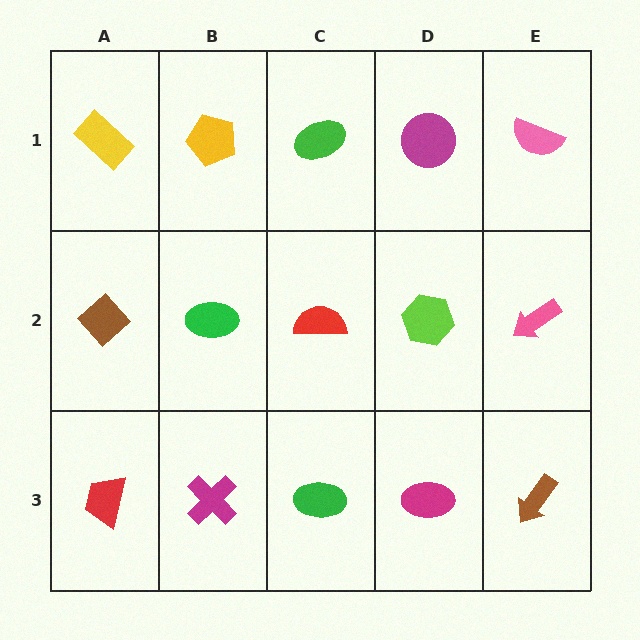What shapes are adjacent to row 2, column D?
A magenta circle (row 1, column D), a magenta ellipse (row 3, column D), a red semicircle (row 2, column C), a pink arrow (row 2, column E).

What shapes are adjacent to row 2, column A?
A yellow rectangle (row 1, column A), a red trapezoid (row 3, column A), a green ellipse (row 2, column B).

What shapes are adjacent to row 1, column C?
A red semicircle (row 2, column C), a yellow pentagon (row 1, column B), a magenta circle (row 1, column D).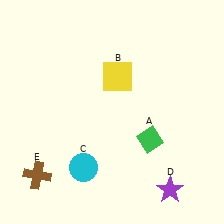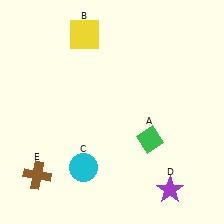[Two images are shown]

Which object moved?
The yellow square (B) moved up.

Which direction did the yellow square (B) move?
The yellow square (B) moved up.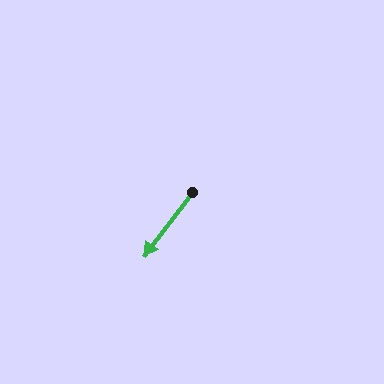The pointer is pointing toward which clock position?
Roughly 7 o'clock.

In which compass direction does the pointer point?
Southwest.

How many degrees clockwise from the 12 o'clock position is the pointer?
Approximately 217 degrees.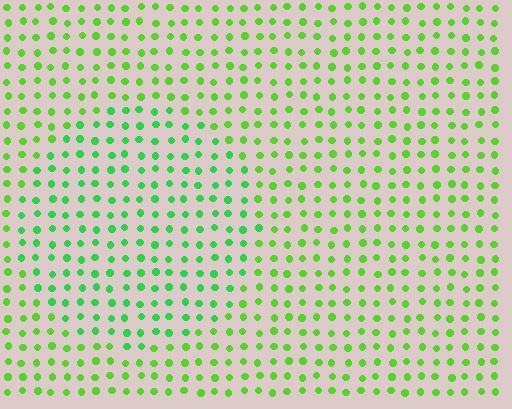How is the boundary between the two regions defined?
The boundary is defined purely by a slight shift in hue (about 27 degrees). Spacing, size, and orientation are identical on both sides.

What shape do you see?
I see a circle.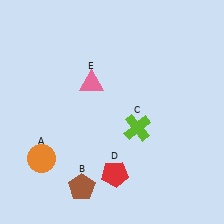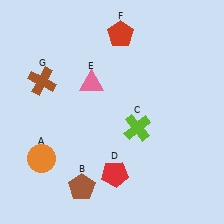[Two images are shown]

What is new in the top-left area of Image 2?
A brown cross (G) was added in the top-left area of Image 2.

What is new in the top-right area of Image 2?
A red pentagon (F) was added in the top-right area of Image 2.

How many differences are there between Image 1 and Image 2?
There are 2 differences between the two images.